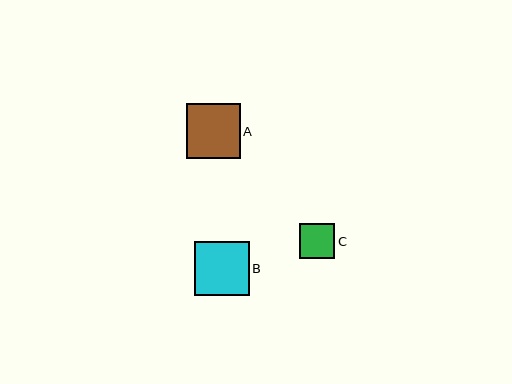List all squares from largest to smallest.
From largest to smallest: B, A, C.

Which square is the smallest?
Square C is the smallest with a size of approximately 35 pixels.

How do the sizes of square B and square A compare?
Square B and square A are approximately the same size.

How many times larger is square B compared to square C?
Square B is approximately 1.6 times the size of square C.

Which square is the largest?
Square B is the largest with a size of approximately 54 pixels.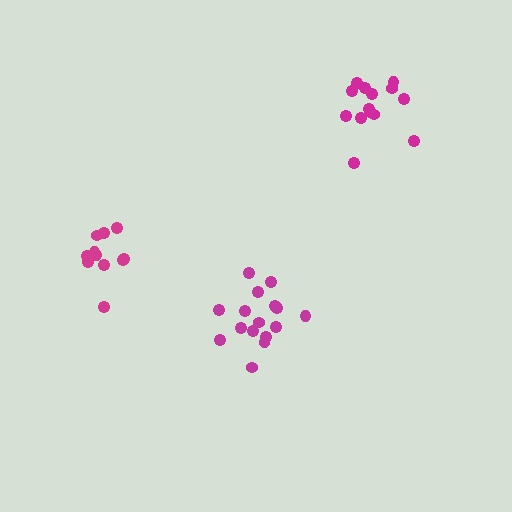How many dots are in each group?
Group 1: 16 dots, Group 2: 14 dots, Group 3: 12 dots (42 total).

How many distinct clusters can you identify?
There are 3 distinct clusters.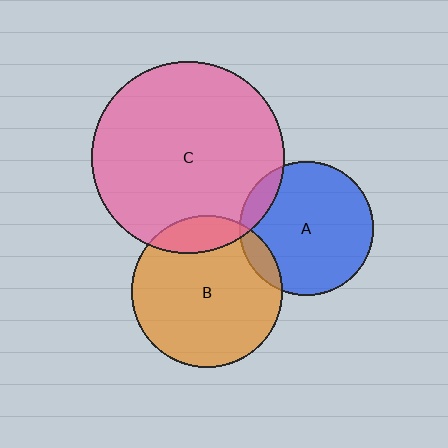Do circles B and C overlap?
Yes.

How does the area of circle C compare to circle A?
Approximately 2.1 times.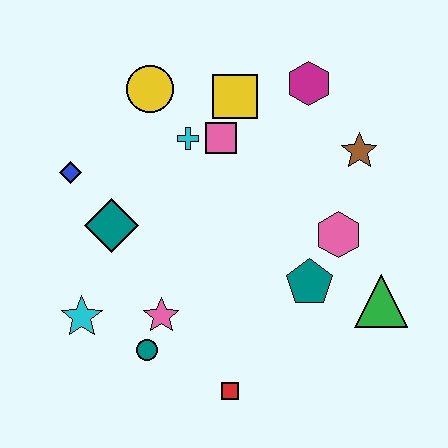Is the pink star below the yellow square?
Yes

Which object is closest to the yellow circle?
The cyan cross is closest to the yellow circle.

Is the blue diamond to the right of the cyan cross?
No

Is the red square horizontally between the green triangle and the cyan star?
Yes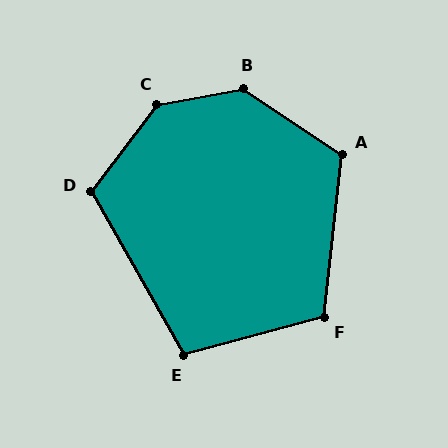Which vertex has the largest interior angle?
C, at approximately 138 degrees.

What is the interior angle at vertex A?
Approximately 117 degrees (obtuse).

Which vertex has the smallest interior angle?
E, at approximately 105 degrees.